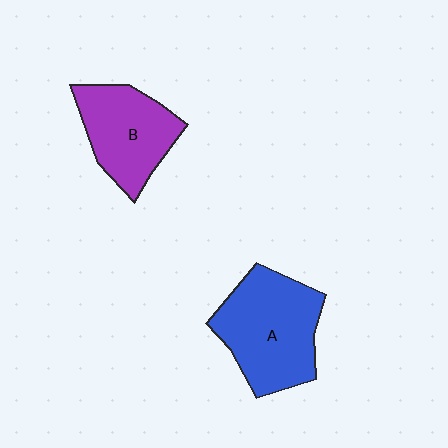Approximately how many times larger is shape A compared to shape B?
Approximately 1.3 times.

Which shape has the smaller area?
Shape B (purple).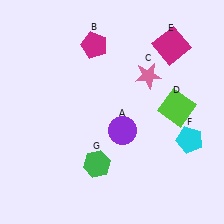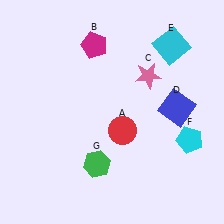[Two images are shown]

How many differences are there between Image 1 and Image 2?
There are 3 differences between the two images.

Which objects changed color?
A changed from purple to red. D changed from lime to blue. E changed from magenta to cyan.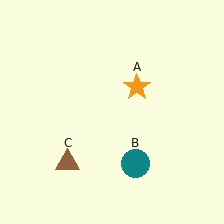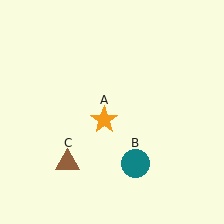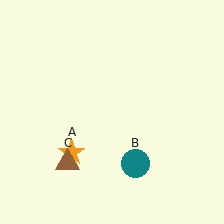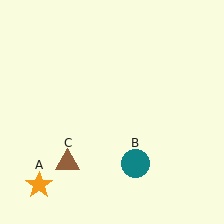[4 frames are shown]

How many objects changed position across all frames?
1 object changed position: orange star (object A).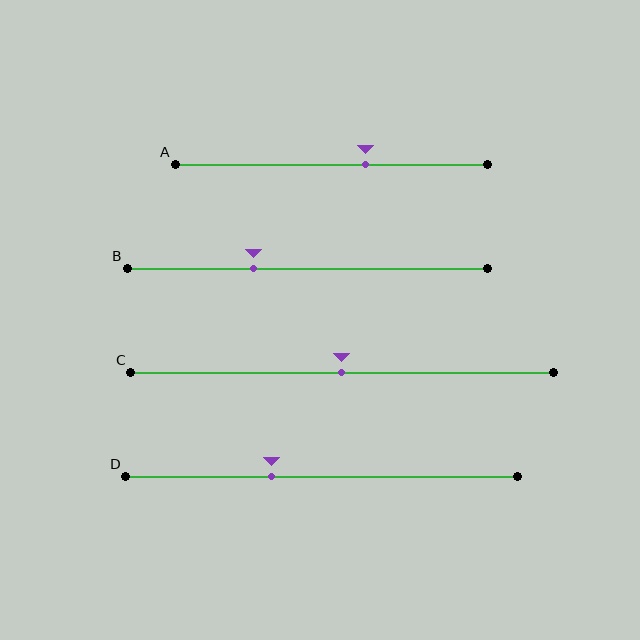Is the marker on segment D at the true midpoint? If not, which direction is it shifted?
No, the marker on segment D is shifted to the left by about 13% of the segment length.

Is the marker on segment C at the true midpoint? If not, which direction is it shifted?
Yes, the marker on segment C is at the true midpoint.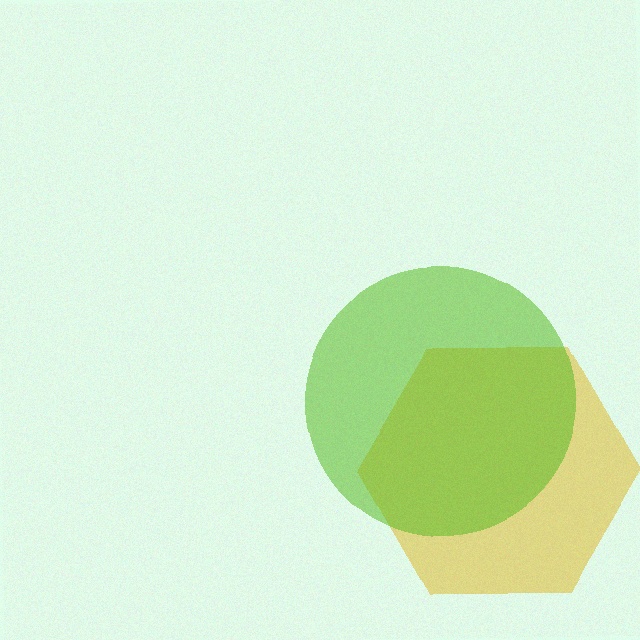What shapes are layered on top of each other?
The layered shapes are: a yellow hexagon, a lime circle.